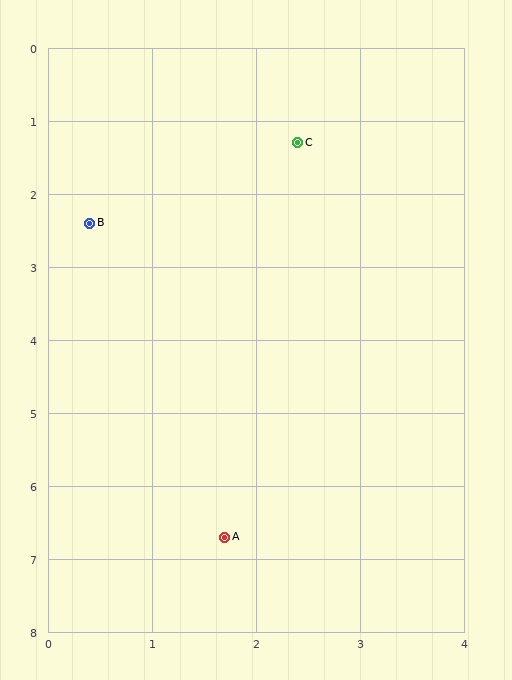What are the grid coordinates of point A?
Point A is at approximately (1.7, 6.7).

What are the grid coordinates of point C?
Point C is at approximately (2.4, 1.3).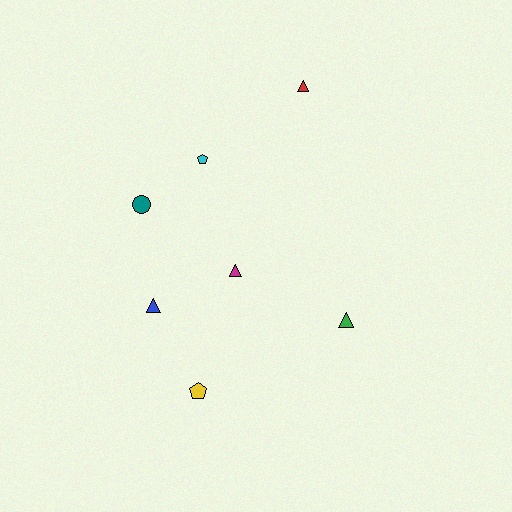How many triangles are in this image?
There are 4 triangles.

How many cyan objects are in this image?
There is 1 cyan object.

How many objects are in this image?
There are 7 objects.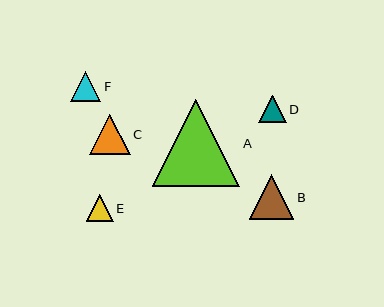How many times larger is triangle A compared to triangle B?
Triangle A is approximately 2.0 times the size of triangle B.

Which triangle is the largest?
Triangle A is the largest with a size of approximately 88 pixels.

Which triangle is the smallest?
Triangle E is the smallest with a size of approximately 27 pixels.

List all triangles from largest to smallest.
From largest to smallest: A, B, C, F, D, E.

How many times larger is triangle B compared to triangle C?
Triangle B is approximately 1.1 times the size of triangle C.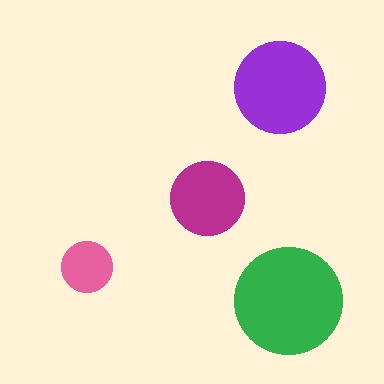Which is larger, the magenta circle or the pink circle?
The magenta one.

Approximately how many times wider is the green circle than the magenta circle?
About 1.5 times wider.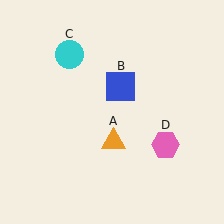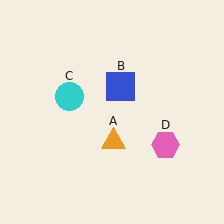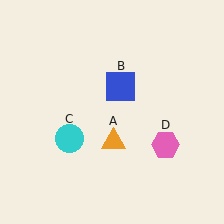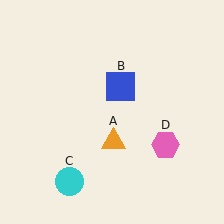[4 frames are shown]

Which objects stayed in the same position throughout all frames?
Orange triangle (object A) and blue square (object B) and pink hexagon (object D) remained stationary.